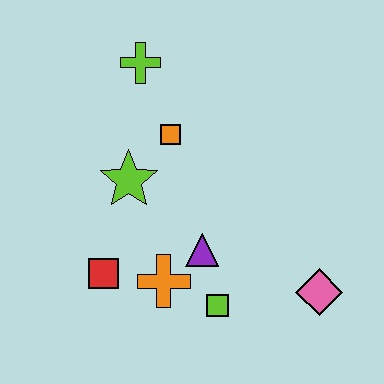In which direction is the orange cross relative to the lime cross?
The orange cross is below the lime cross.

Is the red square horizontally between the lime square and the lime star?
No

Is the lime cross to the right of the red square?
Yes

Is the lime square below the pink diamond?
Yes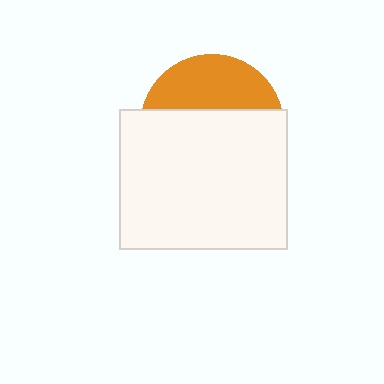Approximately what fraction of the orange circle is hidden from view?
Roughly 65% of the orange circle is hidden behind the white rectangle.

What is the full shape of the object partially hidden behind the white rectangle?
The partially hidden object is an orange circle.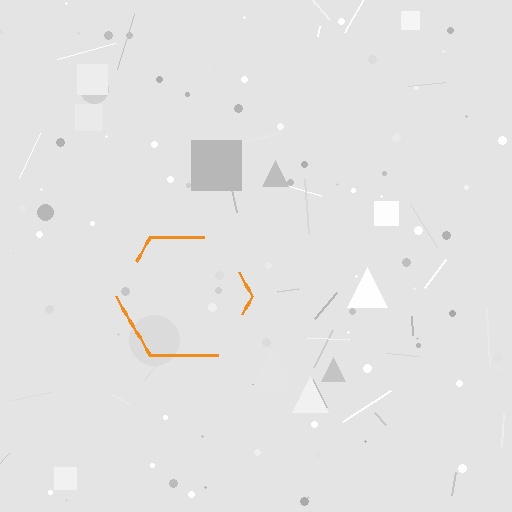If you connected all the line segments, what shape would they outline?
They would outline a hexagon.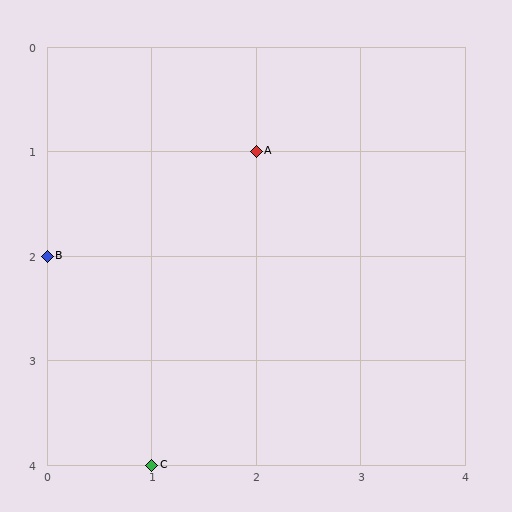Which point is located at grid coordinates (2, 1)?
Point A is at (2, 1).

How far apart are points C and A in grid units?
Points C and A are 1 column and 3 rows apart (about 3.2 grid units diagonally).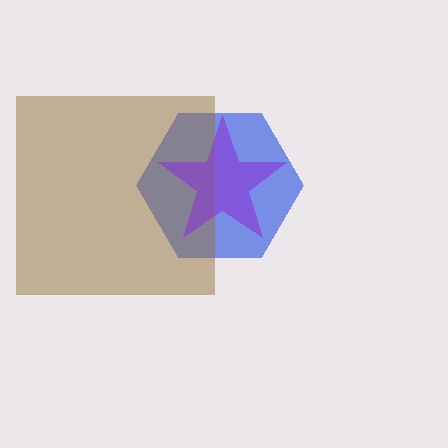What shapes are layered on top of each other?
The layered shapes are: a blue hexagon, a brown square, a purple star.